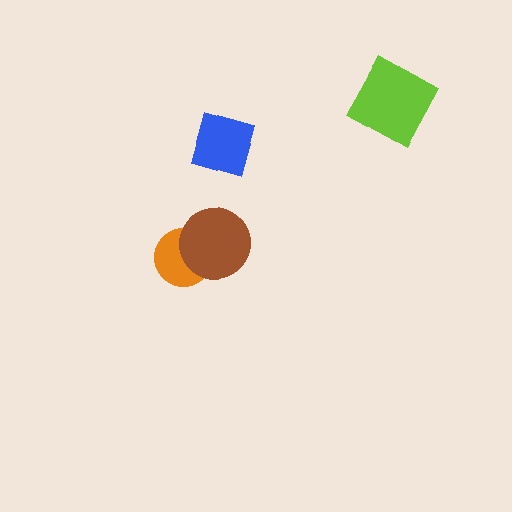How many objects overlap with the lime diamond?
0 objects overlap with the lime diamond.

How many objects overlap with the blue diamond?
0 objects overlap with the blue diamond.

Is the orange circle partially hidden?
Yes, it is partially covered by another shape.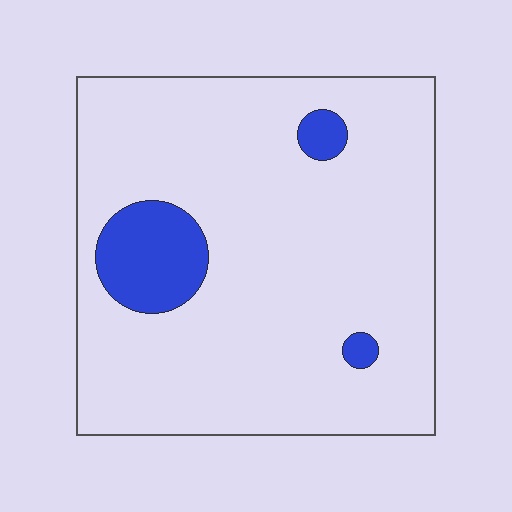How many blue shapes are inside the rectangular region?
3.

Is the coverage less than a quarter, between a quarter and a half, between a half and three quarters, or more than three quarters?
Less than a quarter.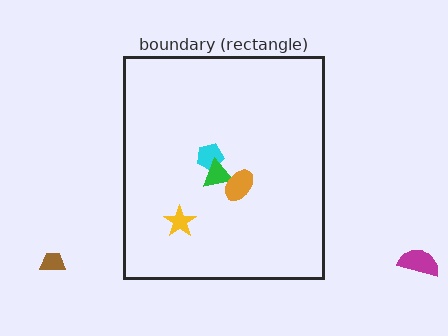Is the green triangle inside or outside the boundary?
Inside.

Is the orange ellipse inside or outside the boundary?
Inside.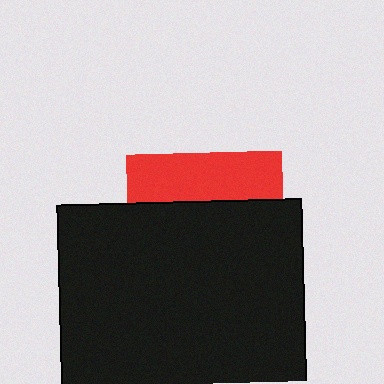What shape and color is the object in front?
The object in front is a black square.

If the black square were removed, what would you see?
You would see the complete red square.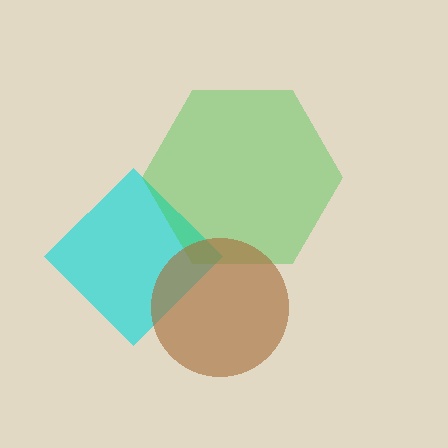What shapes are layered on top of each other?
The layered shapes are: a cyan diamond, a green hexagon, a brown circle.